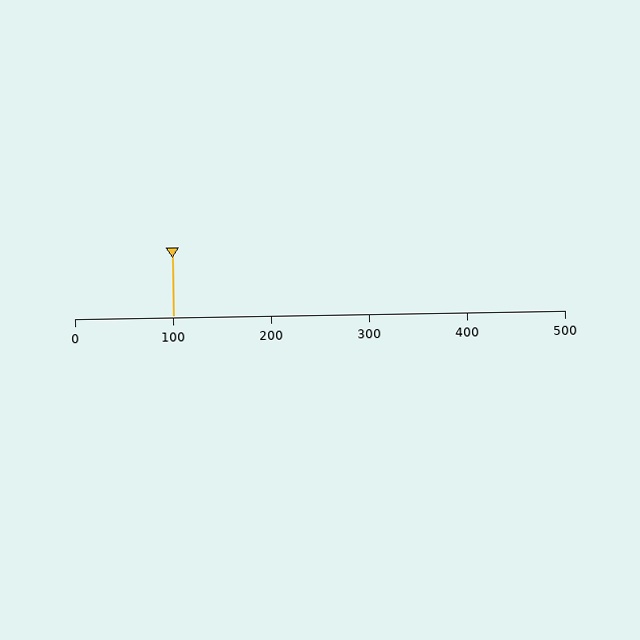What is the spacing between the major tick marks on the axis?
The major ticks are spaced 100 apart.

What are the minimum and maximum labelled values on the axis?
The axis runs from 0 to 500.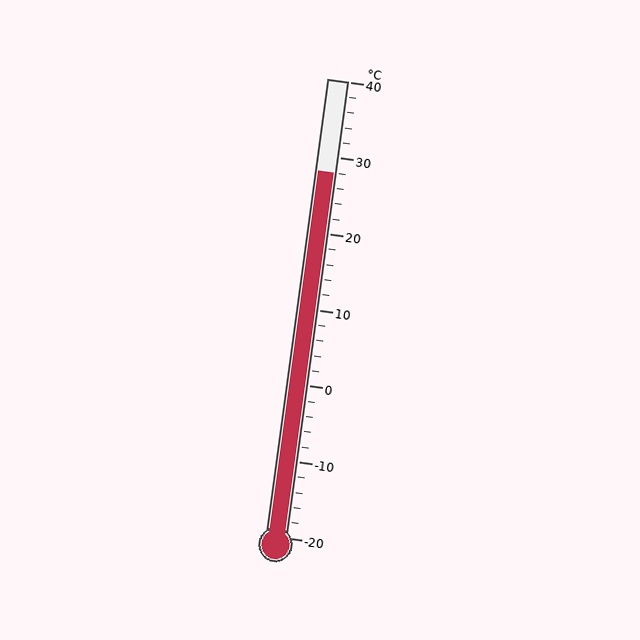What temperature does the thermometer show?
The thermometer shows approximately 28°C.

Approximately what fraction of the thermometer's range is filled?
The thermometer is filled to approximately 80% of its range.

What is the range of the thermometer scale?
The thermometer scale ranges from -20°C to 40°C.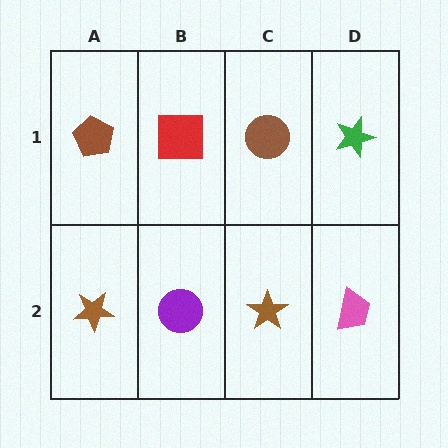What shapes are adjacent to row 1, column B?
A purple circle (row 2, column B), a brown pentagon (row 1, column A), a brown circle (row 1, column C).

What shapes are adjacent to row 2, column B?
A red square (row 1, column B), a brown star (row 2, column A), a brown star (row 2, column C).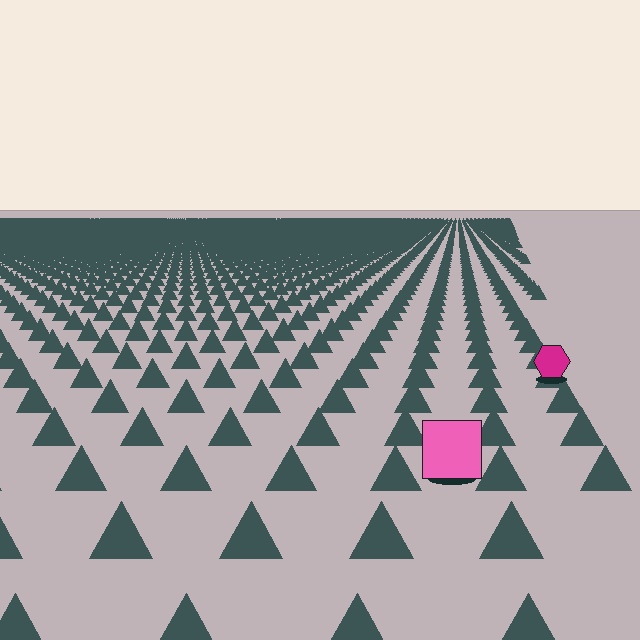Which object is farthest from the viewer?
The magenta hexagon is farthest from the viewer. It appears smaller and the ground texture around it is denser.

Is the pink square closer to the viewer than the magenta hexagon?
Yes. The pink square is closer — you can tell from the texture gradient: the ground texture is coarser near it.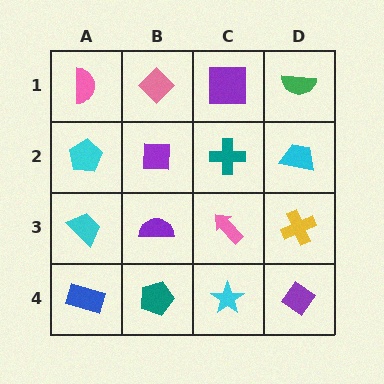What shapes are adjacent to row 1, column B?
A purple square (row 2, column B), a pink semicircle (row 1, column A), a purple square (row 1, column C).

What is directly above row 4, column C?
A pink arrow.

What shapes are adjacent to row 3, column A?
A cyan pentagon (row 2, column A), a blue rectangle (row 4, column A), a purple semicircle (row 3, column B).